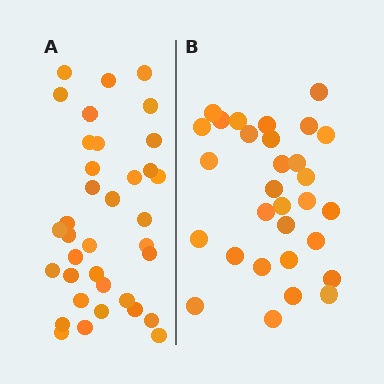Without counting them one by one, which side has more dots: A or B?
Region A (the left region) has more dots.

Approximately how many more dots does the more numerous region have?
Region A has about 6 more dots than region B.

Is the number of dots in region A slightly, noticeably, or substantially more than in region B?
Region A has only slightly more — the two regions are fairly close. The ratio is roughly 1.2 to 1.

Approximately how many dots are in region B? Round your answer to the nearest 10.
About 30 dots.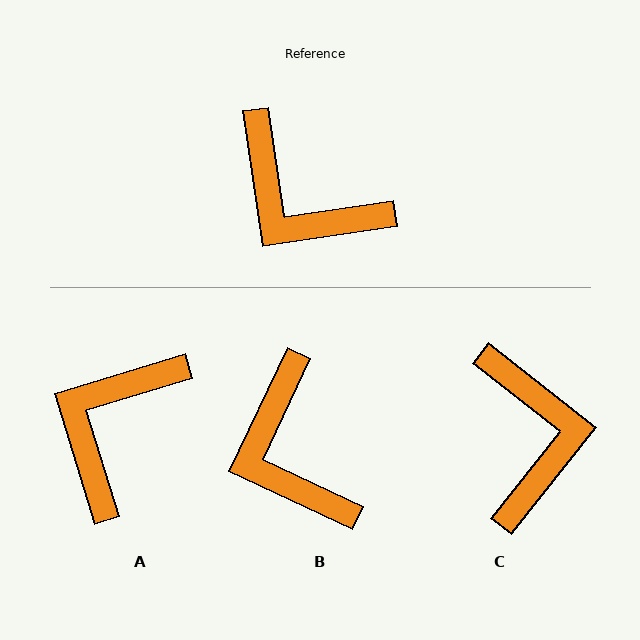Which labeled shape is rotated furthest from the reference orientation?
C, about 134 degrees away.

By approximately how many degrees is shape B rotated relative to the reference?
Approximately 34 degrees clockwise.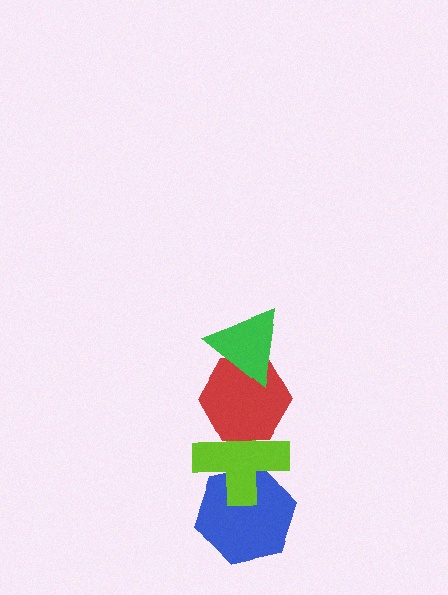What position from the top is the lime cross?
The lime cross is 3rd from the top.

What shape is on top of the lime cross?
The red hexagon is on top of the lime cross.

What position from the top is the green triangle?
The green triangle is 1st from the top.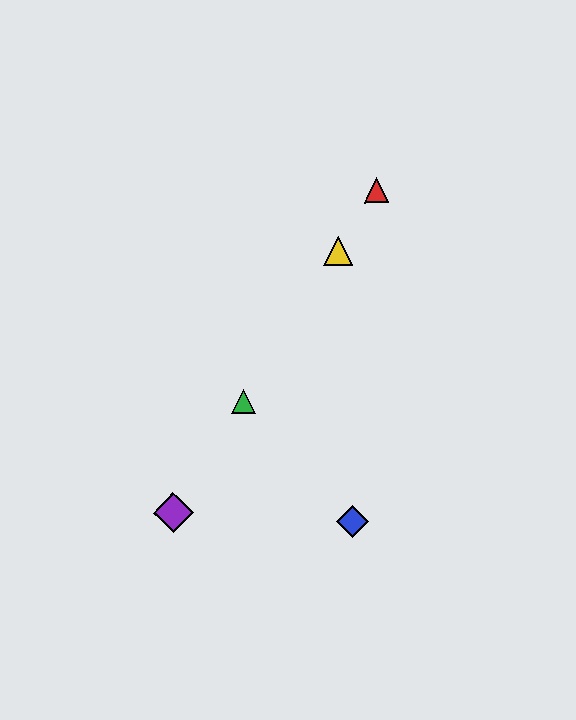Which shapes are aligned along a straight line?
The red triangle, the green triangle, the yellow triangle, the purple diamond are aligned along a straight line.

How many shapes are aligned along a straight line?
4 shapes (the red triangle, the green triangle, the yellow triangle, the purple diamond) are aligned along a straight line.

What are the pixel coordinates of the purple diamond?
The purple diamond is at (174, 513).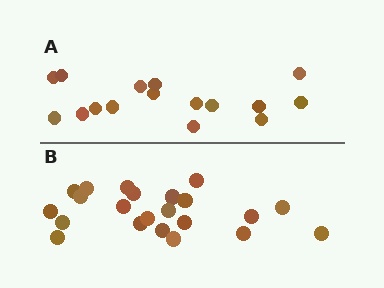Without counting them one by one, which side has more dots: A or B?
Region B (the bottom region) has more dots.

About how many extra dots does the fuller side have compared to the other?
Region B has about 6 more dots than region A.